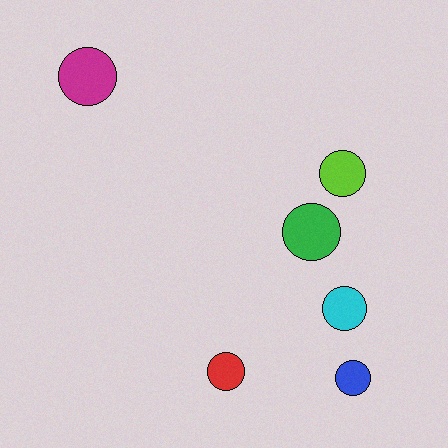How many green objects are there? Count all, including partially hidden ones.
There is 1 green object.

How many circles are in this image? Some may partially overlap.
There are 6 circles.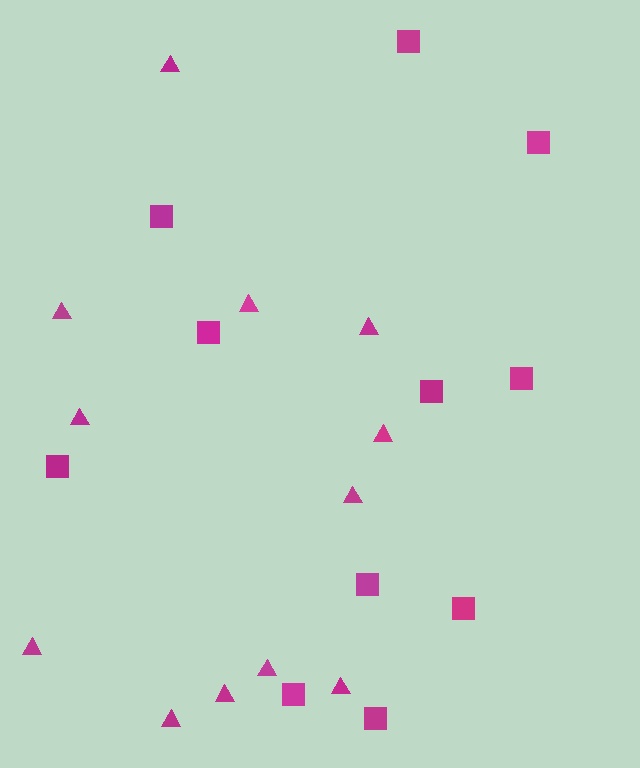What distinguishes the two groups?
There are 2 groups: one group of squares (11) and one group of triangles (12).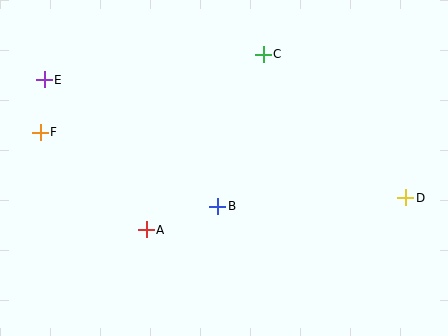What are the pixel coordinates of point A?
Point A is at (146, 230).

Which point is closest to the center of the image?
Point B at (218, 206) is closest to the center.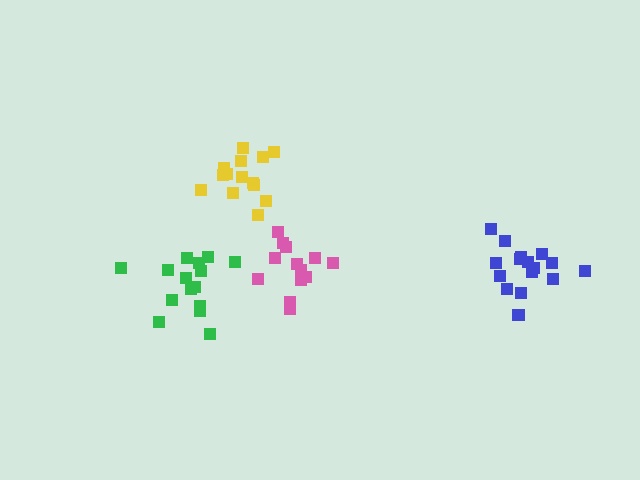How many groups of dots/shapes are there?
There are 4 groups.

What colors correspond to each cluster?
The clusters are colored: yellow, pink, green, blue.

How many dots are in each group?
Group 1: 14 dots, Group 2: 14 dots, Group 3: 15 dots, Group 4: 16 dots (59 total).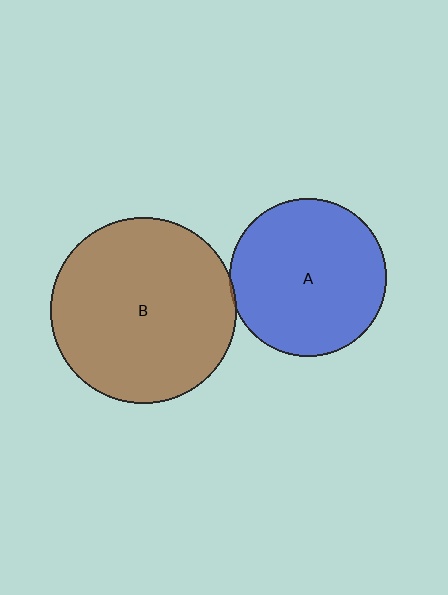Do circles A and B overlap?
Yes.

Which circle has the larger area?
Circle B (brown).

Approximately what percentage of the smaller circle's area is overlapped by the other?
Approximately 5%.